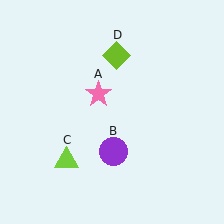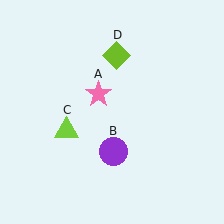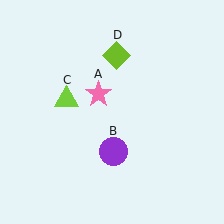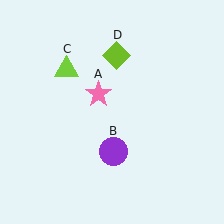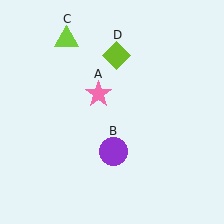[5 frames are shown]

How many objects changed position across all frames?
1 object changed position: lime triangle (object C).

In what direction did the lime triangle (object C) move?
The lime triangle (object C) moved up.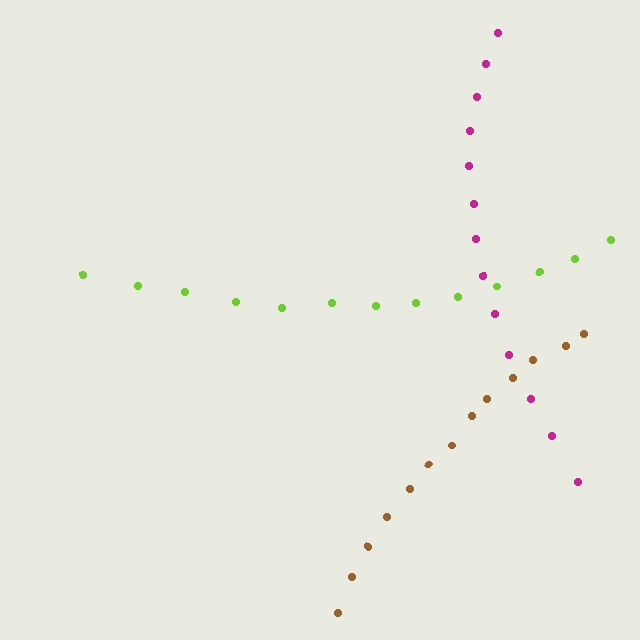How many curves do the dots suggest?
There are 3 distinct paths.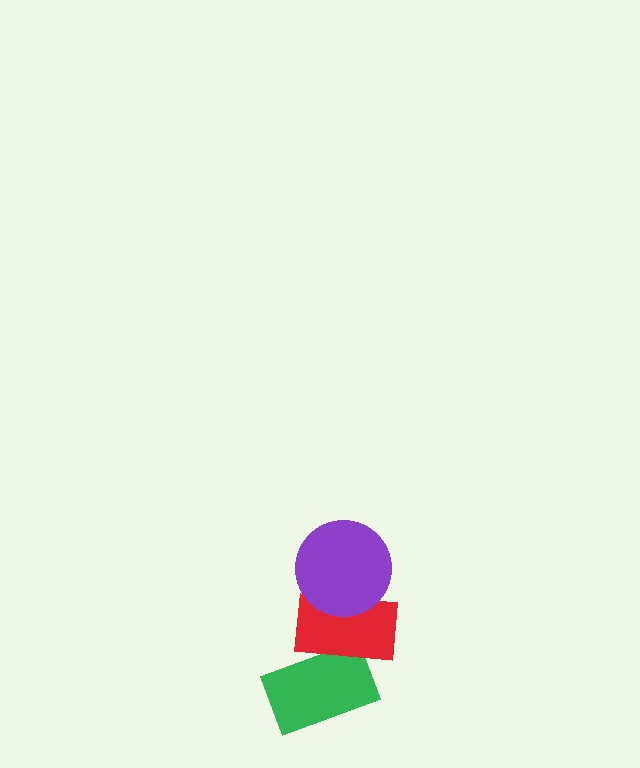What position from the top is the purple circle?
The purple circle is 1st from the top.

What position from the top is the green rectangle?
The green rectangle is 3rd from the top.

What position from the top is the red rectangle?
The red rectangle is 2nd from the top.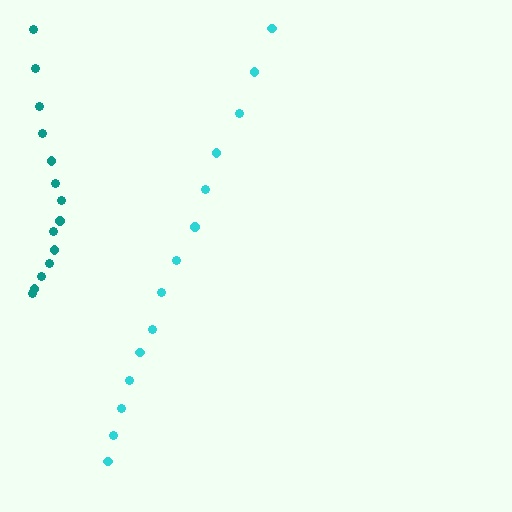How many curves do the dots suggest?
There are 2 distinct paths.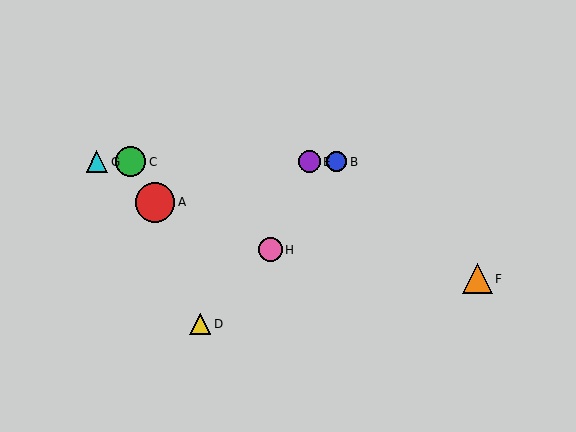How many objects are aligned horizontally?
4 objects (B, C, E, G) are aligned horizontally.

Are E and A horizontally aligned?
No, E is at y≈162 and A is at y≈202.